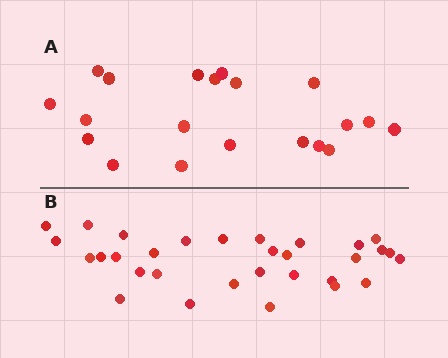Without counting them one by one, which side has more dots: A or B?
Region B (the bottom region) has more dots.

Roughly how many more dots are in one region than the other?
Region B has roughly 12 or so more dots than region A.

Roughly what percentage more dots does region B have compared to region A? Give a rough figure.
About 55% more.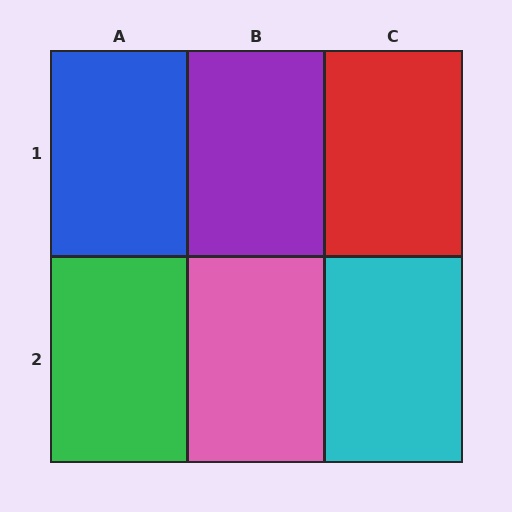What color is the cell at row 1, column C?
Red.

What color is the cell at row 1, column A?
Blue.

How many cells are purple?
1 cell is purple.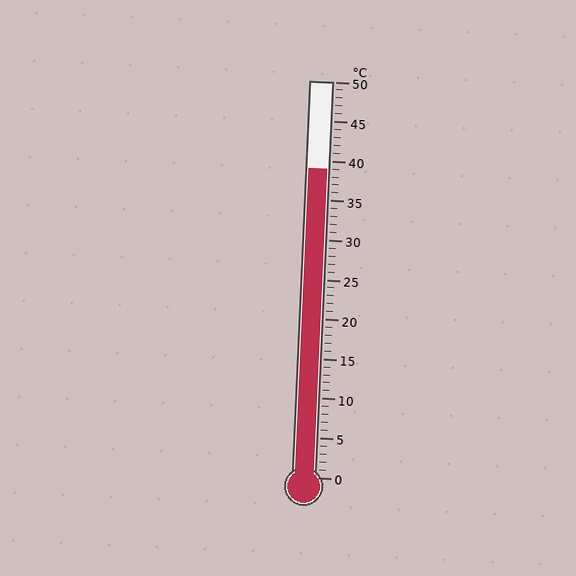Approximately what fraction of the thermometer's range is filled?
The thermometer is filled to approximately 80% of its range.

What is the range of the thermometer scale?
The thermometer scale ranges from 0°C to 50°C.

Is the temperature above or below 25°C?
The temperature is above 25°C.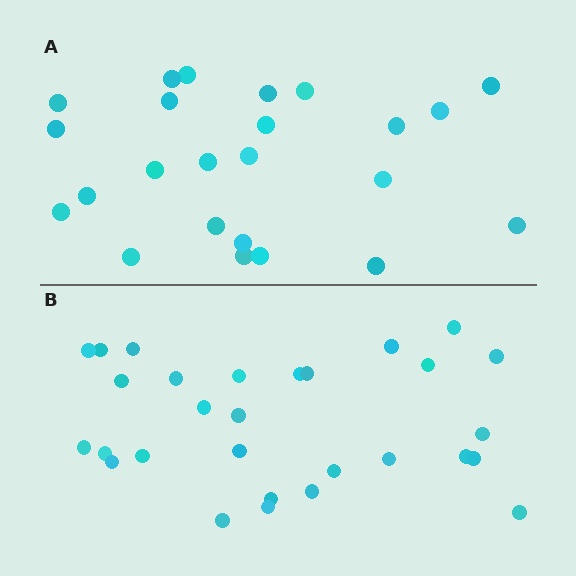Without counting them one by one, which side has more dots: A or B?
Region B (the bottom region) has more dots.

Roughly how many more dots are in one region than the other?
Region B has about 5 more dots than region A.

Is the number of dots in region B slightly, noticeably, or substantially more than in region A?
Region B has only slightly more — the two regions are fairly close. The ratio is roughly 1.2 to 1.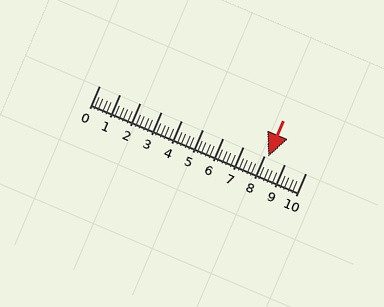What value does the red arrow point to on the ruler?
The red arrow points to approximately 8.2.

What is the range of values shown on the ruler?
The ruler shows values from 0 to 10.